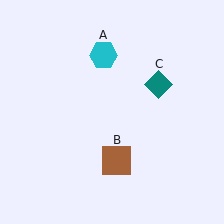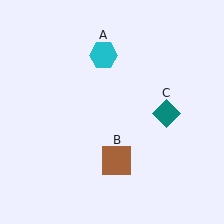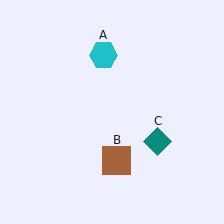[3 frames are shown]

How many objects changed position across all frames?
1 object changed position: teal diamond (object C).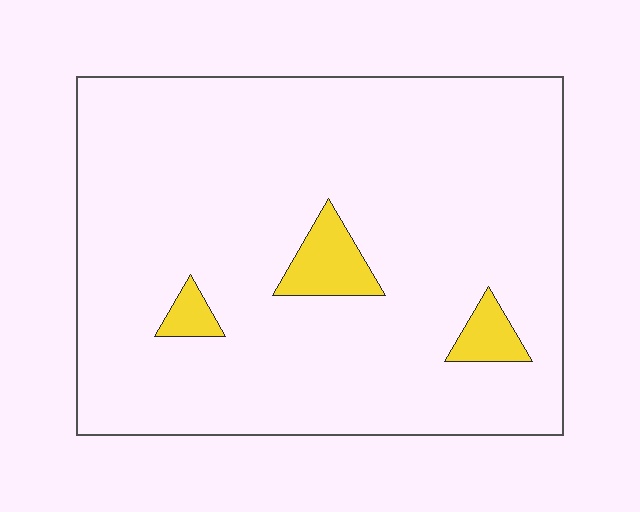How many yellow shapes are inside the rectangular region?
3.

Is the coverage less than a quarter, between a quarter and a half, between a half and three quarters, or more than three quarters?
Less than a quarter.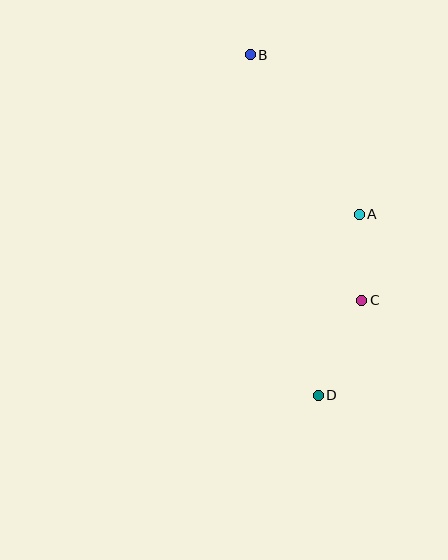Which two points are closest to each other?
Points A and C are closest to each other.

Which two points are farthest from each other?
Points B and D are farthest from each other.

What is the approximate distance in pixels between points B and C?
The distance between B and C is approximately 270 pixels.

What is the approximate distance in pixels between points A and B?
The distance between A and B is approximately 193 pixels.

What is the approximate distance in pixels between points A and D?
The distance between A and D is approximately 186 pixels.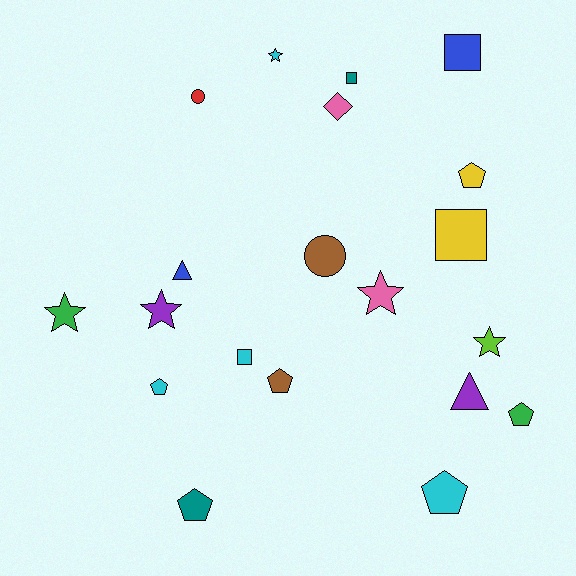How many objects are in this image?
There are 20 objects.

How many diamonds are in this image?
There is 1 diamond.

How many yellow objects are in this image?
There are 2 yellow objects.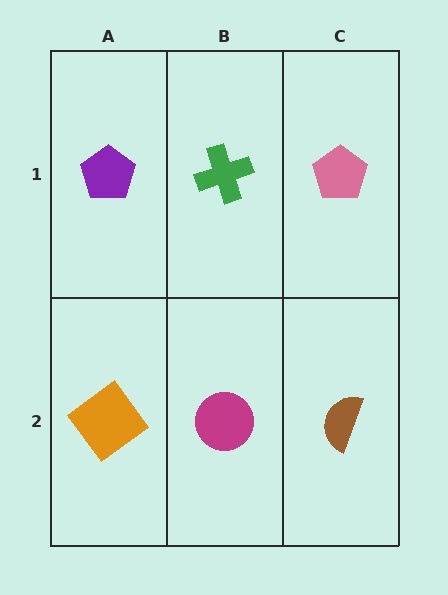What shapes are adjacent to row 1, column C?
A brown semicircle (row 2, column C), a green cross (row 1, column B).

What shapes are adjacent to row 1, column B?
A magenta circle (row 2, column B), a purple pentagon (row 1, column A), a pink pentagon (row 1, column C).